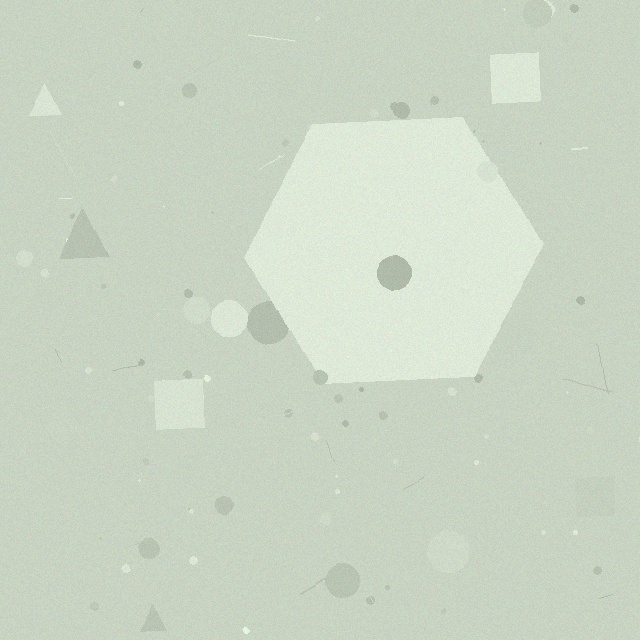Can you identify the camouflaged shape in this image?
The camouflaged shape is a hexagon.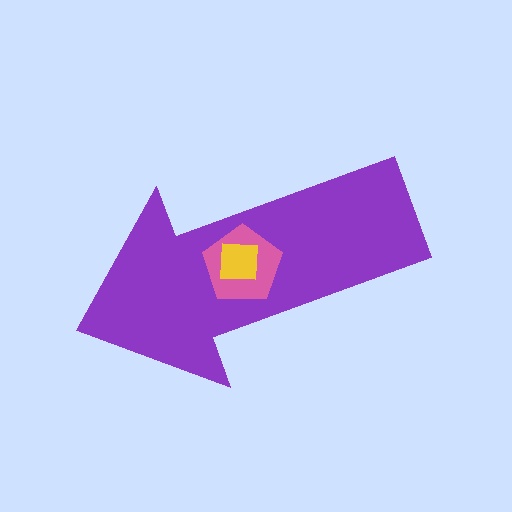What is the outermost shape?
The purple arrow.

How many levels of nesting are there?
3.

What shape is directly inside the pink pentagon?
The yellow square.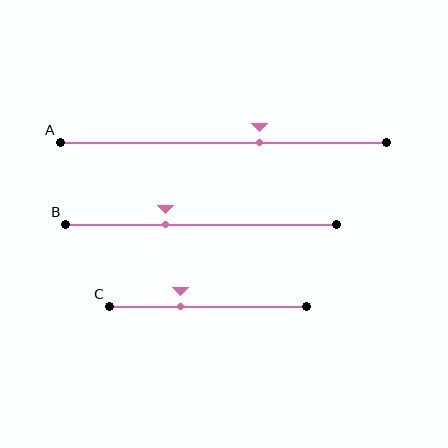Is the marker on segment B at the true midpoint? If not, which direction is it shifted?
No, the marker on segment B is shifted to the left by about 13% of the segment length.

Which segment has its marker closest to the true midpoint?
Segment A has its marker closest to the true midpoint.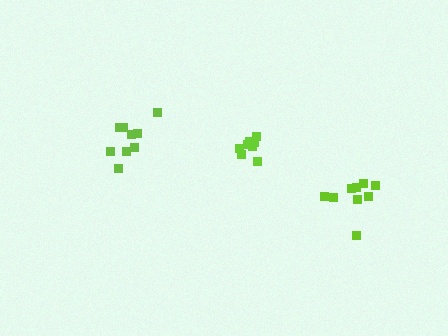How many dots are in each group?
Group 1: 8 dots, Group 2: 9 dots, Group 3: 9 dots (26 total).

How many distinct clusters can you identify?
There are 3 distinct clusters.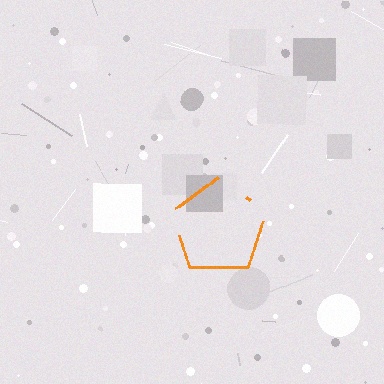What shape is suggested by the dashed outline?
The dashed outline suggests a pentagon.